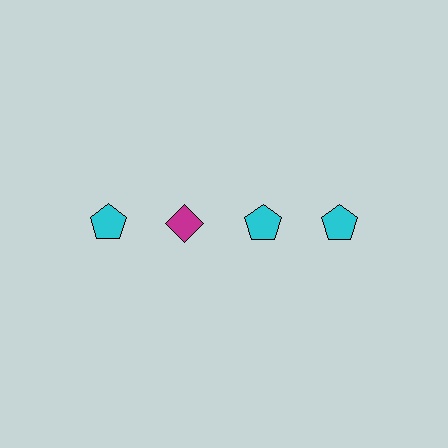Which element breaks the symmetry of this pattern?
The magenta diamond in the top row, second from left column breaks the symmetry. All other shapes are cyan pentagons.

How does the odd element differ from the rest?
It differs in both color (magenta instead of cyan) and shape (diamond instead of pentagon).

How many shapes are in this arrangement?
There are 4 shapes arranged in a grid pattern.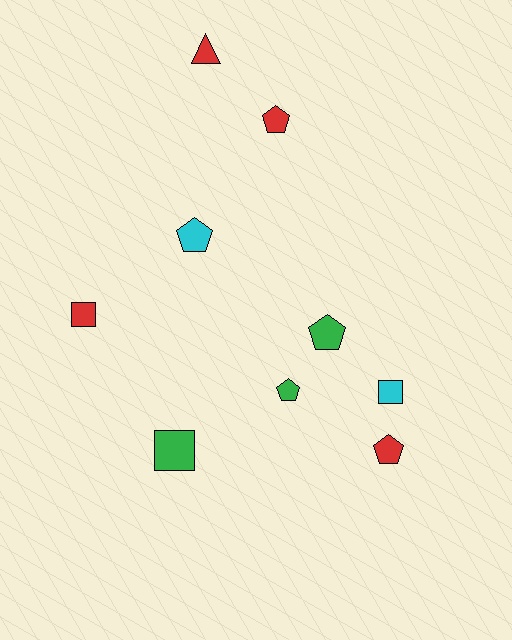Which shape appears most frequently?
Pentagon, with 5 objects.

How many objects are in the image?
There are 9 objects.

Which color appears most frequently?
Red, with 4 objects.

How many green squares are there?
There is 1 green square.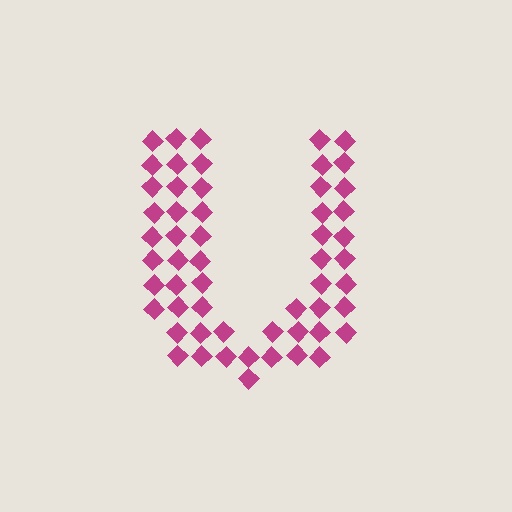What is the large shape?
The large shape is the letter U.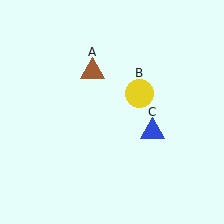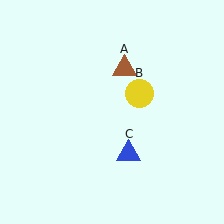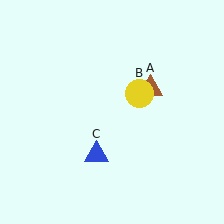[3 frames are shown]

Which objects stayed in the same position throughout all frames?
Yellow circle (object B) remained stationary.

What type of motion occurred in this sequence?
The brown triangle (object A), blue triangle (object C) rotated clockwise around the center of the scene.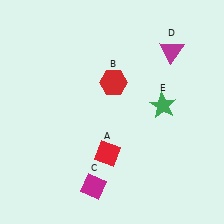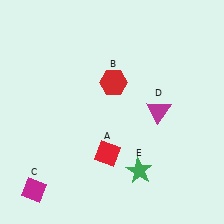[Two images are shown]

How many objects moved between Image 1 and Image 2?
3 objects moved between the two images.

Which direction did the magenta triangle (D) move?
The magenta triangle (D) moved down.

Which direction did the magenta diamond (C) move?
The magenta diamond (C) moved left.